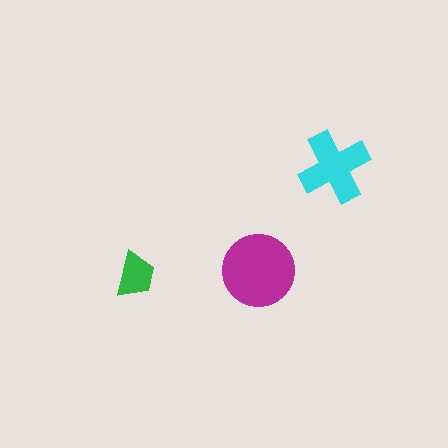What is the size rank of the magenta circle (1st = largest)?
1st.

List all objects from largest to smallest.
The magenta circle, the cyan cross, the green trapezoid.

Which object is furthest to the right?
The cyan cross is rightmost.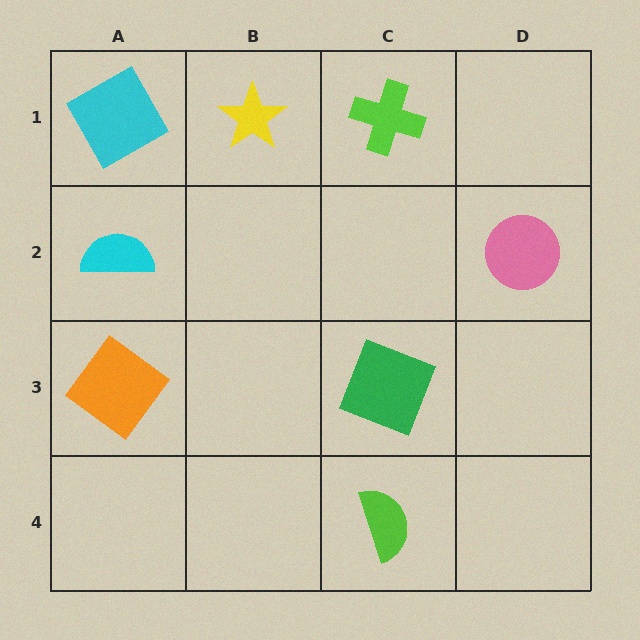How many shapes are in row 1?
3 shapes.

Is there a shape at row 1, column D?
No, that cell is empty.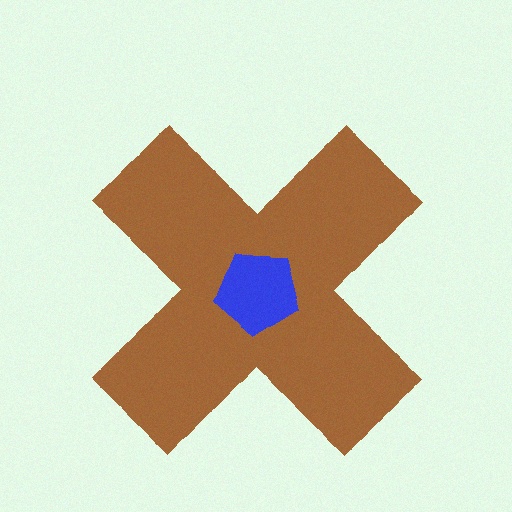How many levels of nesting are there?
2.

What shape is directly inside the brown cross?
The blue pentagon.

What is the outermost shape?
The brown cross.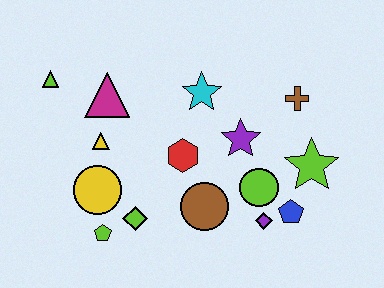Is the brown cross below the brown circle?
No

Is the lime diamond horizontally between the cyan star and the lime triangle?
Yes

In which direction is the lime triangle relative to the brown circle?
The lime triangle is to the left of the brown circle.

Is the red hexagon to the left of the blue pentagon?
Yes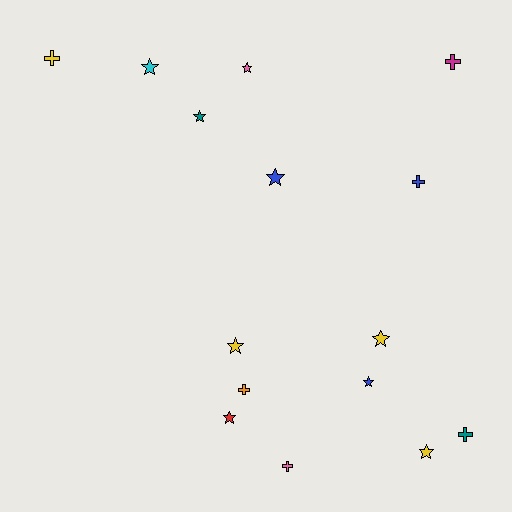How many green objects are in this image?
There are no green objects.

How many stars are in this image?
There are 9 stars.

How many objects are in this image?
There are 15 objects.